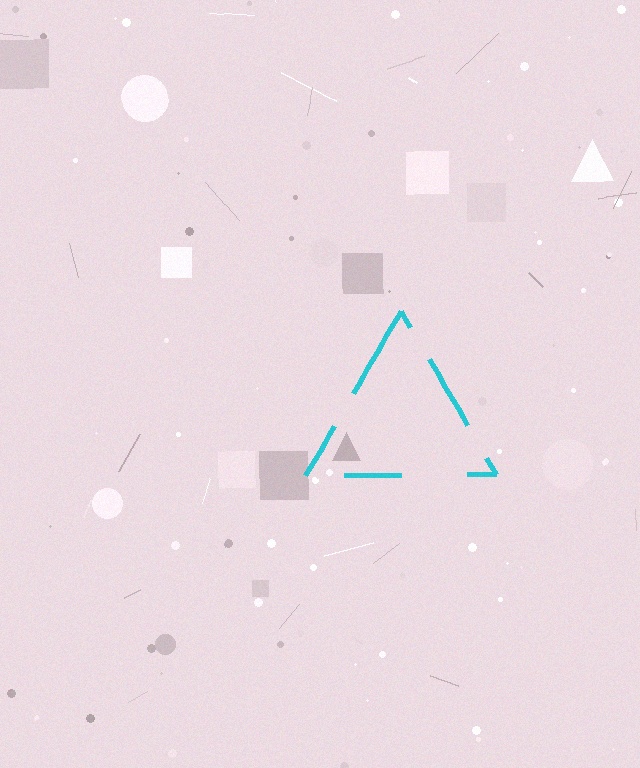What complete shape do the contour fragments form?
The contour fragments form a triangle.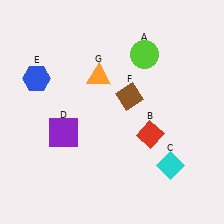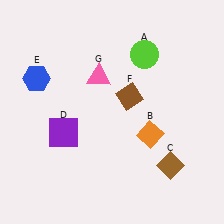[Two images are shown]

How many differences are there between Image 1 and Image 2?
There are 3 differences between the two images.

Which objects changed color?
B changed from red to orange. C changed from cyan to brown. G changed from orange to pink.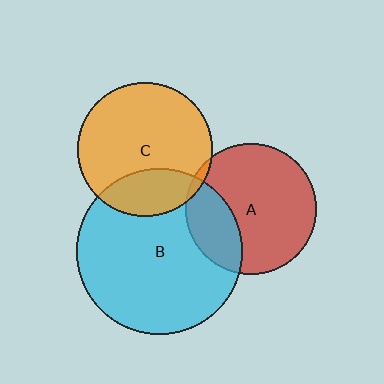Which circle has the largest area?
Circle B (cyan).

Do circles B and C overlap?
Yes.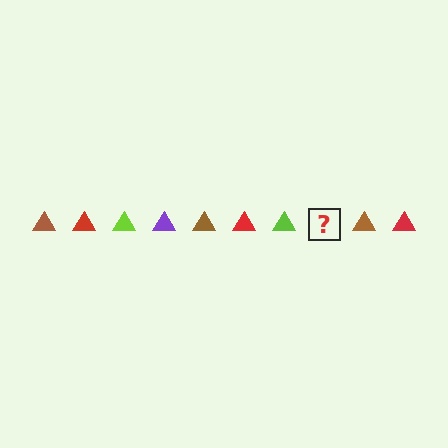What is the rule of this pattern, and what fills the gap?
The rule is that the pattern cycles through brown, red, lime, purple triangles. The gap should be filled with a purple triangle.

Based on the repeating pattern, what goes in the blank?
The blank should be a purple triangle.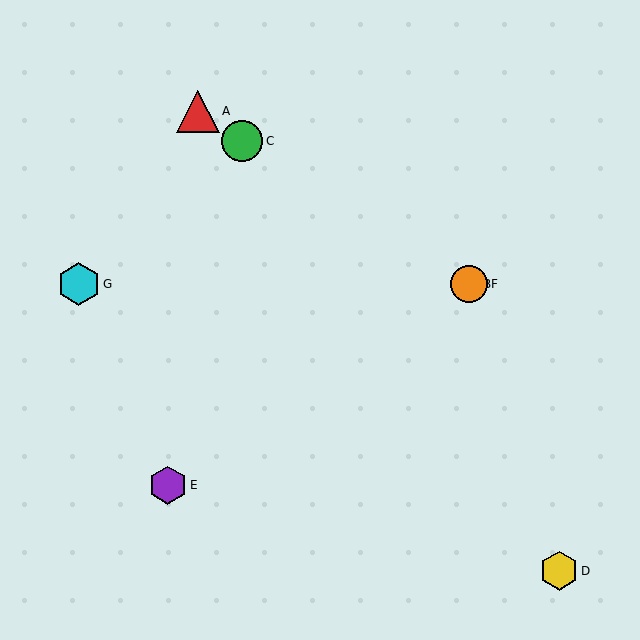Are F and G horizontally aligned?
Yes, both are at y≈284.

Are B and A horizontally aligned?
No, B is at y≈284 and A is at y≈111.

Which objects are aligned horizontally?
Objects B, F, G are aligned horizontally.